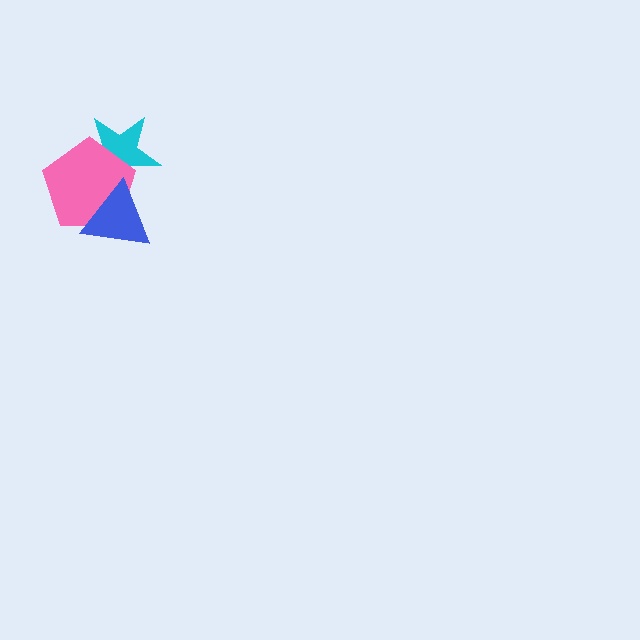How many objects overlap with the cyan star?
2 objects overlap with the cyan star.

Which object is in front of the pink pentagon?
The blue triangle is in front of the pink pentagon.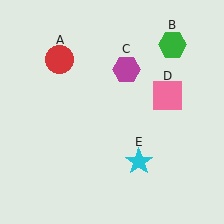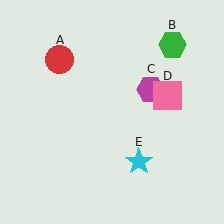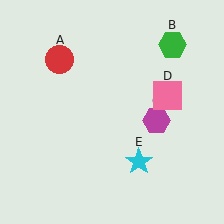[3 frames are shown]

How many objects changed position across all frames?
1 object changed position: magenta hexagon (object C).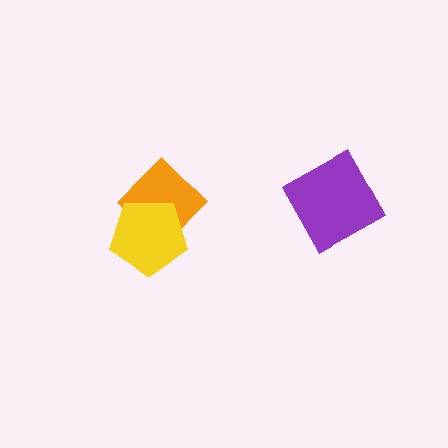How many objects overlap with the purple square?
0 objects overlap with the purple square.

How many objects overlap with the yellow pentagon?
1 object overlaps with the yellow pentagon.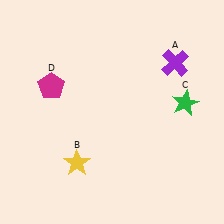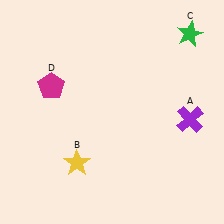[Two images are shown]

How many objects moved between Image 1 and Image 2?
2 objects moved between the two images.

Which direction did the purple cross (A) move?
The purple cross (A) moved down.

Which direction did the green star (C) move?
The green star (C) moved up.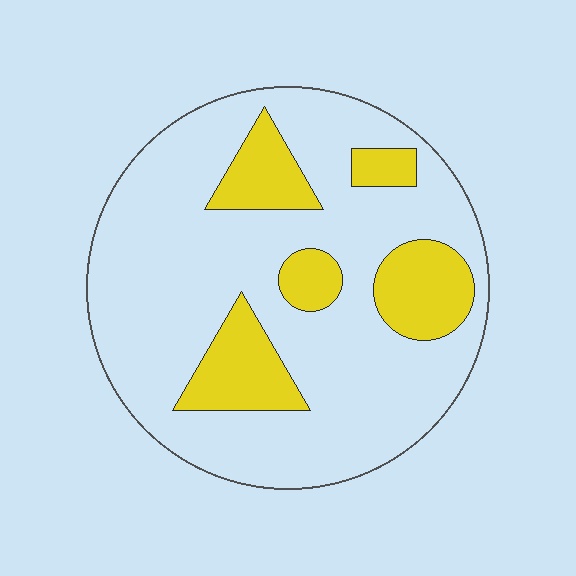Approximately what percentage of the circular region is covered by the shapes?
Approximately 20%.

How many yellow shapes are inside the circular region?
5.